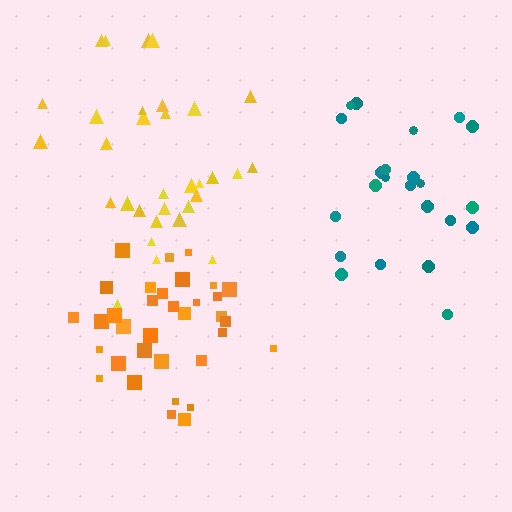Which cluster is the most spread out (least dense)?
Yellow.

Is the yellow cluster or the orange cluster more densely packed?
Orange.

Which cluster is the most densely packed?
Orange.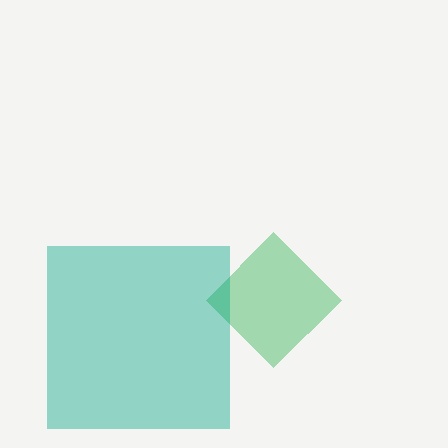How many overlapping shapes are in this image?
There are 2 overlapping shapes in the image.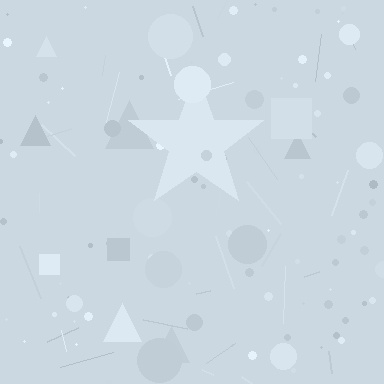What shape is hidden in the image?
A star is hidden in the image.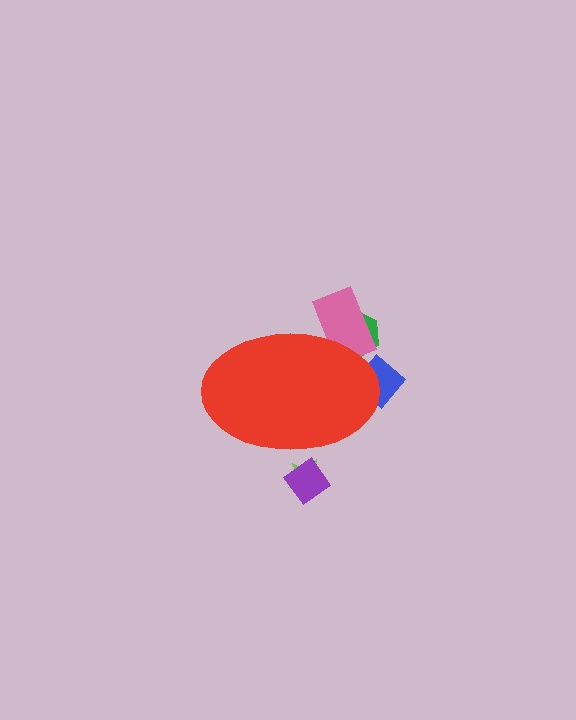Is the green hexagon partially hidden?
Yes, the green hexagon is partially hidden behind the red ellipse.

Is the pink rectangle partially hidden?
Yes, the pink rectangle is partially hidden behind the red ellipse.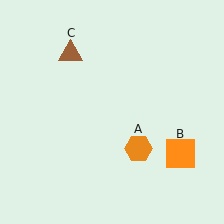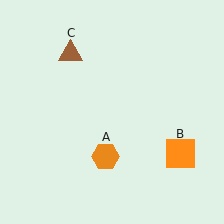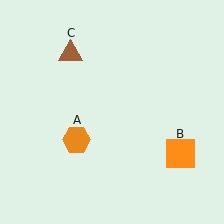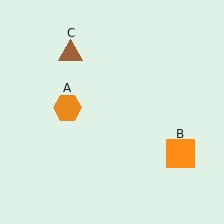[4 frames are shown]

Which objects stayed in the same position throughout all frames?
Orange square (object B) and brown triangle (object C) remained stationary.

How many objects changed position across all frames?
1 object changed position: orange hexagon (object A).